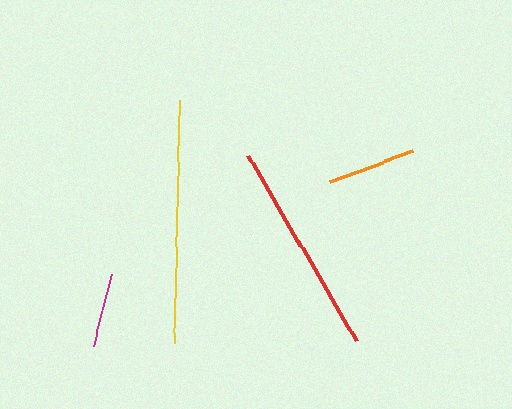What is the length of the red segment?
The red segment is approximately 213 pixels long.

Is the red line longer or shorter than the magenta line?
The red line is longer than the magenta line.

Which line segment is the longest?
The yellow line is the longest at approximately 243 pixels.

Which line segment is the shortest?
The magenta line is the shortest at approximately 75 pixels.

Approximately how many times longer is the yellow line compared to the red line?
The yellow line is approximately 1.1 times the length of the red line.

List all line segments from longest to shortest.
From longest to shortest: yellow, red, orange, magenta.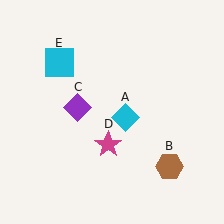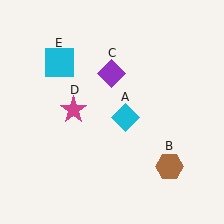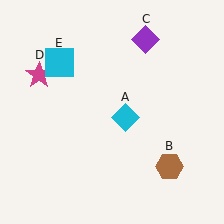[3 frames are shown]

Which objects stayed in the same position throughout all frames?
Cyan diamond (object A) and brown hexagon (object B) and cyan square (object E) remained stationary.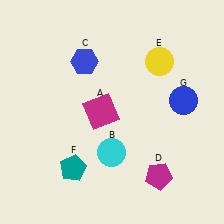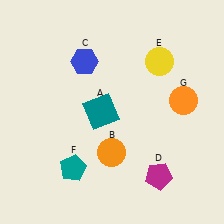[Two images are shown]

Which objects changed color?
A changed from magenta to teal. B changed from cyan to orange. G changed from blue to orange.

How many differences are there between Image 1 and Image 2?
There are 3 differences between the two images.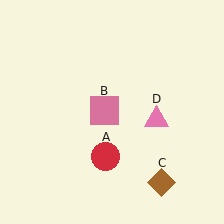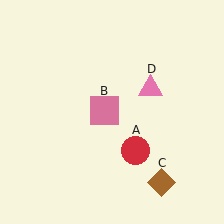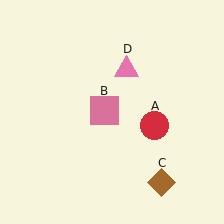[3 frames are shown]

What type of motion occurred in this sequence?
The red circle (object A), pink triangle (object D) rotated counterclockwise around the center of the scene.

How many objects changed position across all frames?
2 objects changed position: red circle (object A), pink triangle (object D).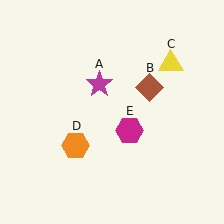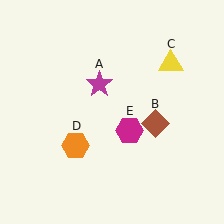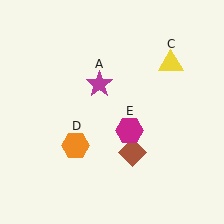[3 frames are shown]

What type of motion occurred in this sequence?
The brown diamond (object B) rotated clockwise around the center of the scene.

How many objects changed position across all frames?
1 object changed position: brown diamond (object B).